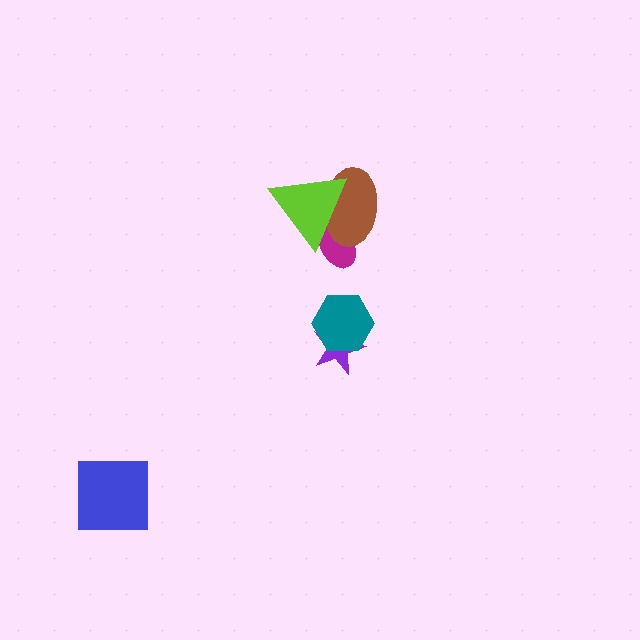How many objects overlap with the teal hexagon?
1 object overlaps with the teal hexagon.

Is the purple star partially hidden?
Yes, it is partially covered by another shape.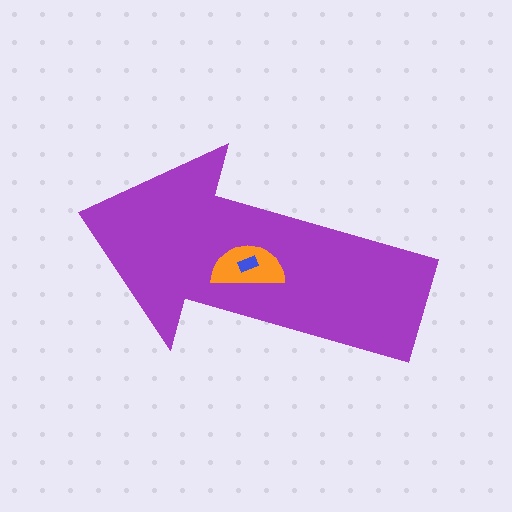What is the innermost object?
The blue rectangle.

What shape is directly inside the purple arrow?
The orange semicircle.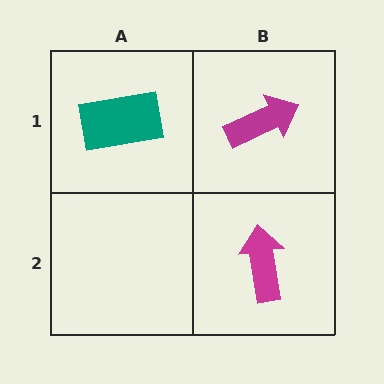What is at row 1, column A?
A teal rectangle.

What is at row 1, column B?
A magenta arrow.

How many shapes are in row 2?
1 shape.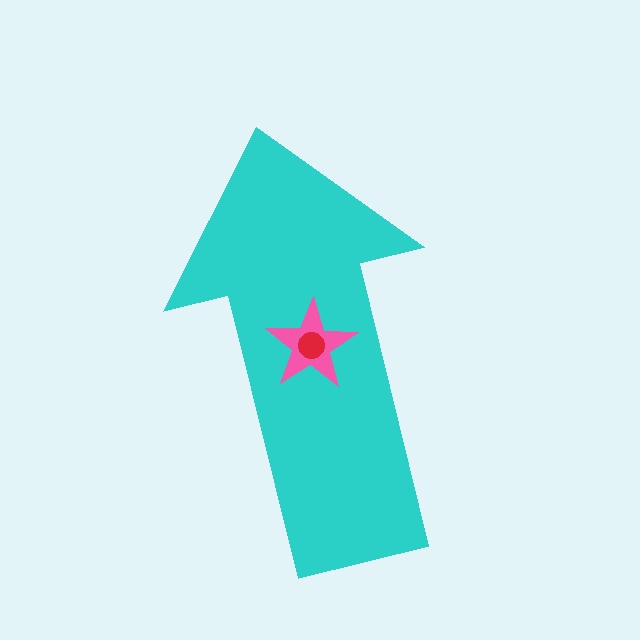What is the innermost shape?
The red circle.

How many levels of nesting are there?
3.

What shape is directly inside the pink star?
The red circle.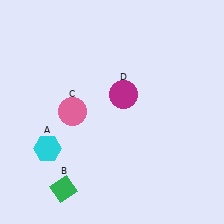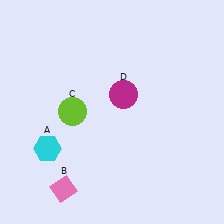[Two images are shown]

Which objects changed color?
B changed from green to pink. C changed from pink to lime.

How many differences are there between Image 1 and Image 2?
There are 2 differences between the two images.